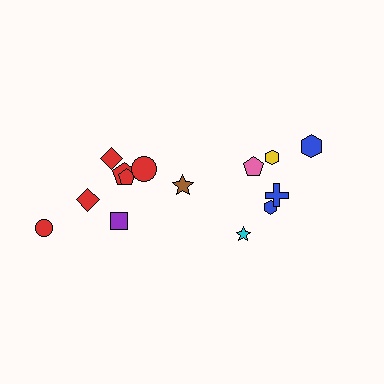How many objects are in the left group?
There are 8 objects.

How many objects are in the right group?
There are 6 objects.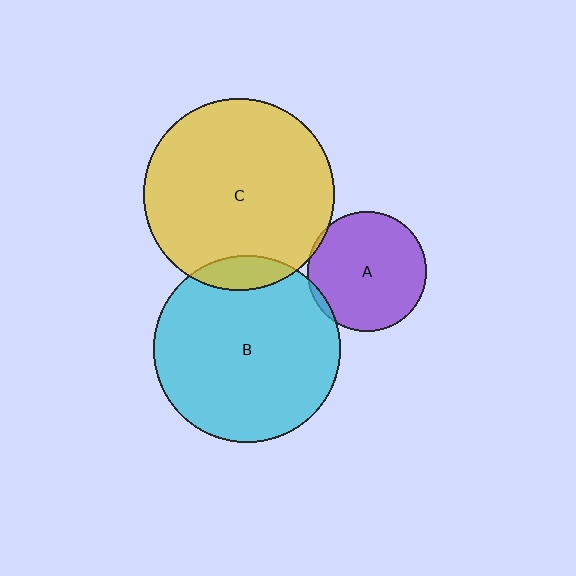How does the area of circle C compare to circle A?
Approximately 2.6 times.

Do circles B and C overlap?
Yes.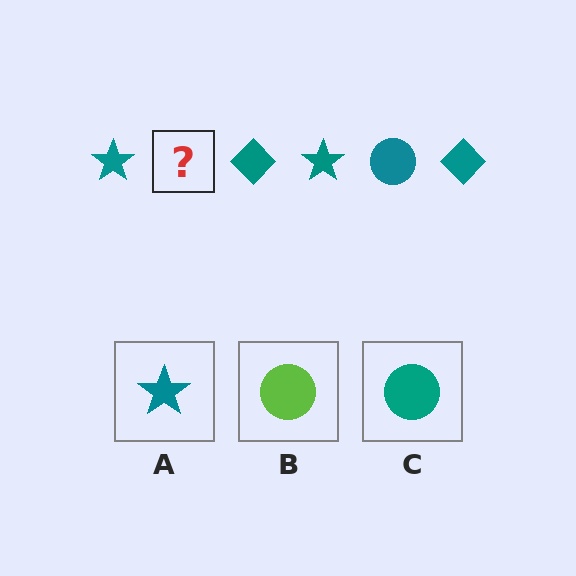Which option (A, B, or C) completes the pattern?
C.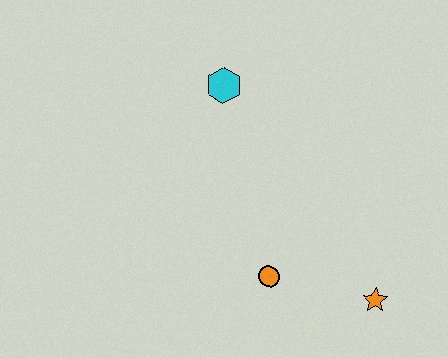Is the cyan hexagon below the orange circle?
No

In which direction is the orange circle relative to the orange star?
The orange circle is to the left of the orange star.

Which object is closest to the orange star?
The orange circle is closest to the orange star.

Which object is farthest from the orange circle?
The cyan hexagon is farthest from the orange circle.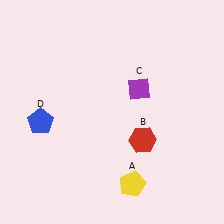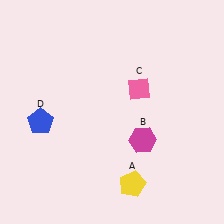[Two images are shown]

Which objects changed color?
B changed from red to magenta. C changed from purple to pink.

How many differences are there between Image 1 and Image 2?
There are 2 differences between the two images.